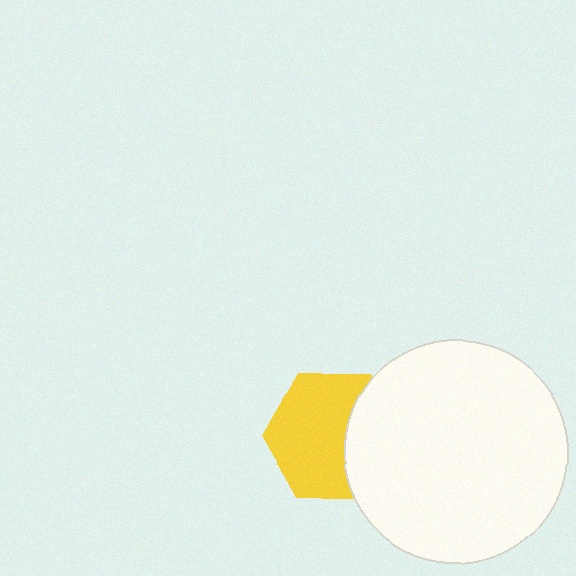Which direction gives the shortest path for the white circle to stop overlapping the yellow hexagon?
Moving right gives the shortest separation.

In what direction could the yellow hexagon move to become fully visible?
The yellow hexagon could move left. That would shift it out from behind the white circle entirely.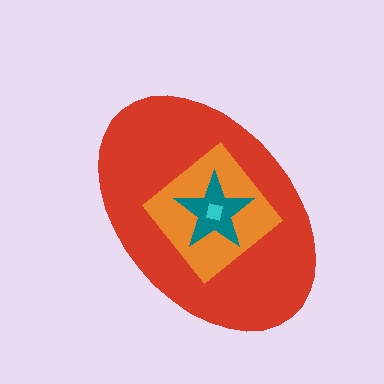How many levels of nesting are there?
4.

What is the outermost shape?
The red ellipse.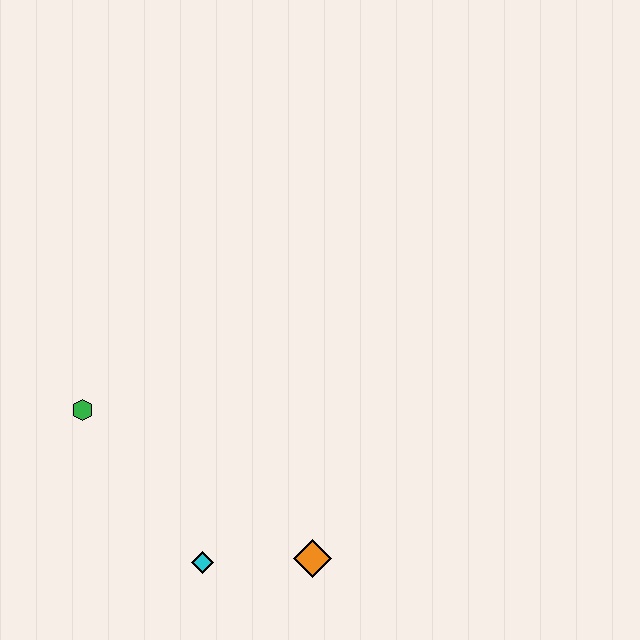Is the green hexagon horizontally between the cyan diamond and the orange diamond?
No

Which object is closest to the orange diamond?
The cyan diamond is closest to the orange diamond.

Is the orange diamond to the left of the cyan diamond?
No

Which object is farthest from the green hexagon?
The orange diamond is farthest from the green hexagon.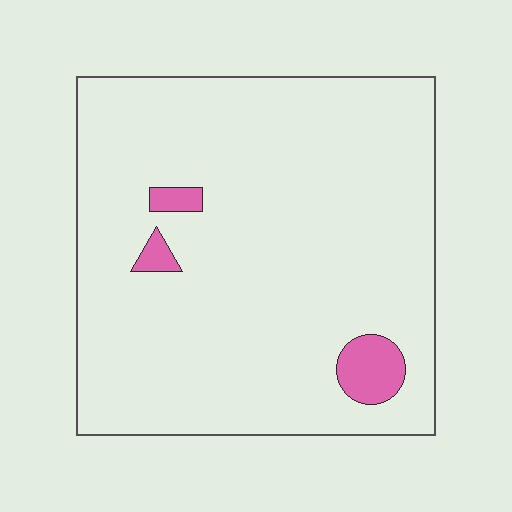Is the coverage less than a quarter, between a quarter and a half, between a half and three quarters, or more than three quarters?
Less than a quarter.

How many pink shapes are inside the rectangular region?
3.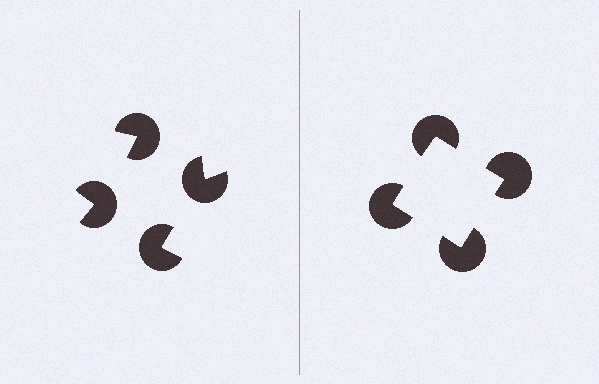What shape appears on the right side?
An illusory square.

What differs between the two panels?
The pac-man discs are positioned identically on both sides; only the wedge orientations differ. On the right they align to a square; on the left they are misaligned.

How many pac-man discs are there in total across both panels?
8 — 4 on each side.